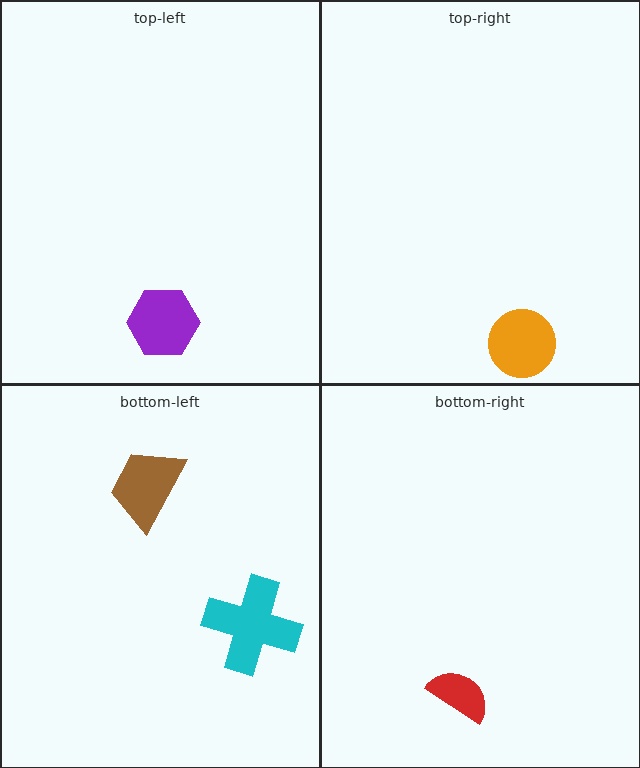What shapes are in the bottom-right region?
The red semicircle.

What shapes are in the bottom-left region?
The brown trapezoid, the cyan cross.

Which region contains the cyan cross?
The bottom-left region.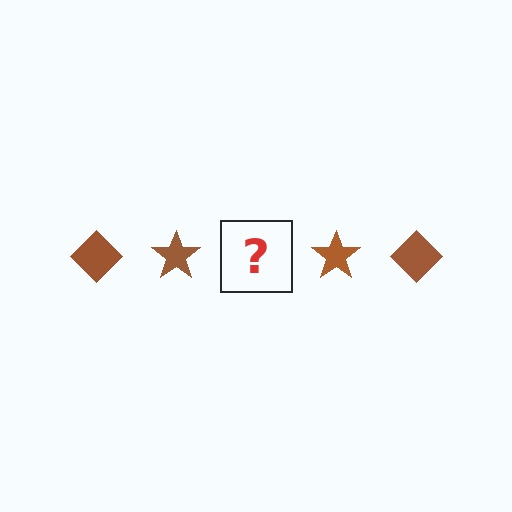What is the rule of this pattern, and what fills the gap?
The rule is that the pattern cycles through diamond, star shapes in brown. The gap should be filled with a brown diamond.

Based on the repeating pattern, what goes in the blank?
The blank should be a brown diamond.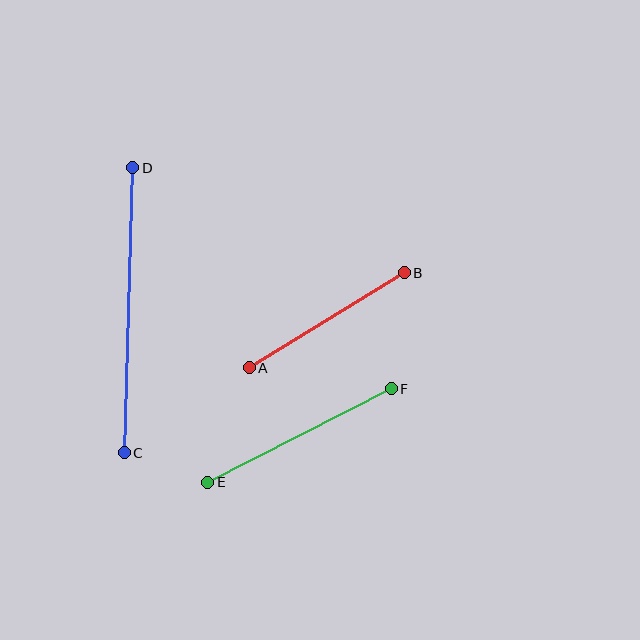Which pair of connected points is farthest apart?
Points C and D are farthest apart.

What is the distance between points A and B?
The distance is approximately 182 pixels.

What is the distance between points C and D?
The distance is approximately 285 pixels.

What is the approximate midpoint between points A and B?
The midpoint is at approximately (327, 320) pixels.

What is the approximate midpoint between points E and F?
The midpoint is at approximately (299, 436) pixels.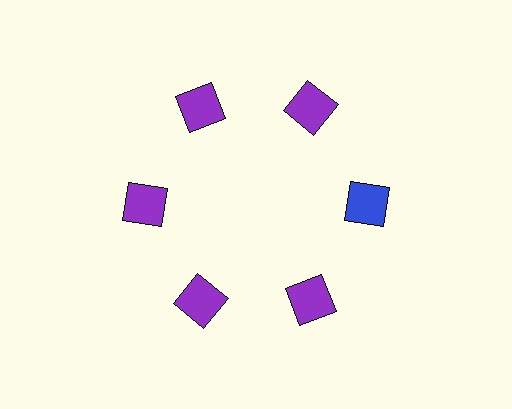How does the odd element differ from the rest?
It has a different color: blue instead of purple.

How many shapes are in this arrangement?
There are 6 shapes arranged in a ring pattern.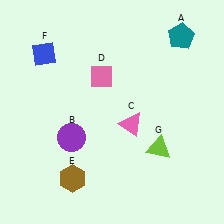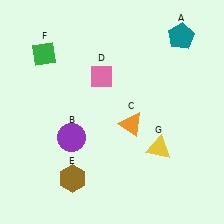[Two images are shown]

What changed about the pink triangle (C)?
In Image 1, C is pink. In Image 2, it changed to orange.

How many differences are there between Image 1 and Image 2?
There are 3 differences between the two images.